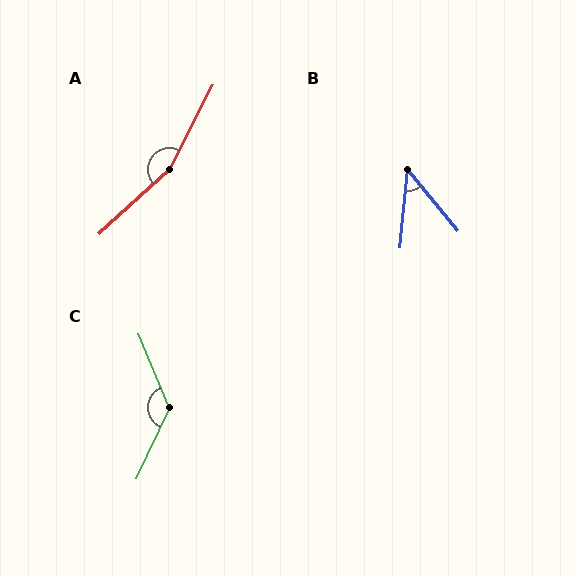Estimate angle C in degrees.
Approximately 132 degrees.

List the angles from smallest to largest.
B (45°), C (132°), A (159°).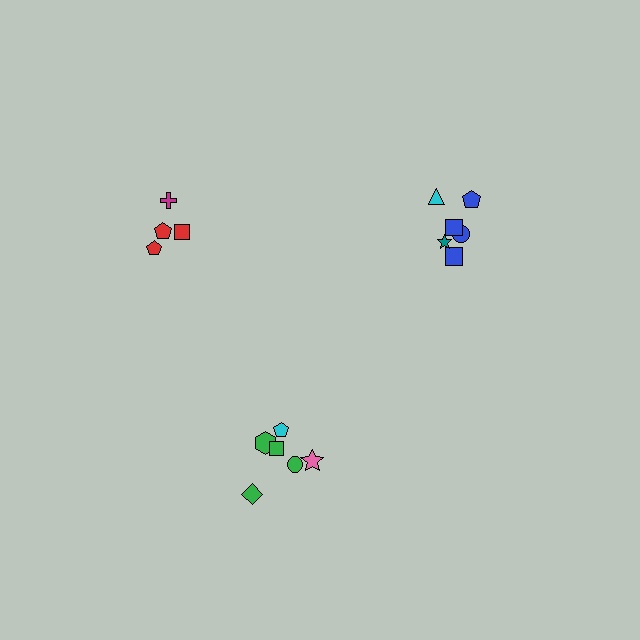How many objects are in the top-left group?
There are 4 objects.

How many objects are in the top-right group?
There are 6 objects.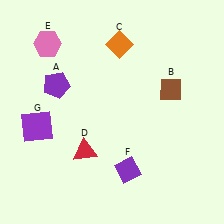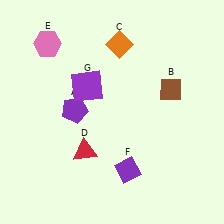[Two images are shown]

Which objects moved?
The objects that moved are: the purple pentagon (A), the purple square (G).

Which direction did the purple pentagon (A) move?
The purple pentagon (A) moved down.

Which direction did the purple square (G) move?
The purple square (G) moved right.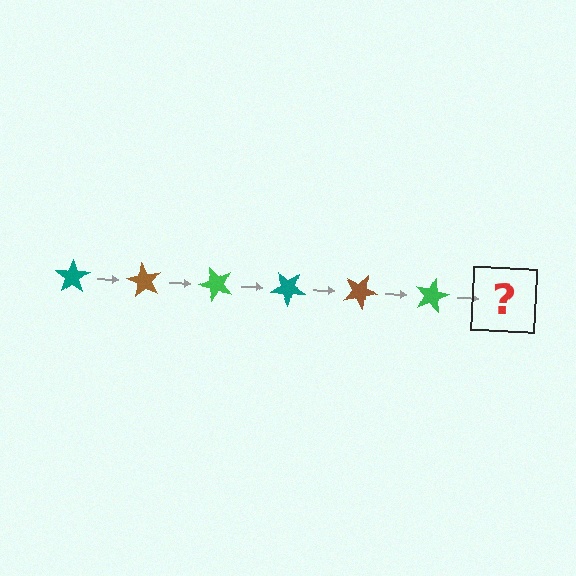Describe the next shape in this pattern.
It should be a teal star, rotated 360 degrees from the start.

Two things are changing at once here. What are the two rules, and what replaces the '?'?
The two rules are that it rotates 60 degrees each step and the color cycles through teal, brown, and green. The '?' should be a teal star, rotated 360 degrees from the start.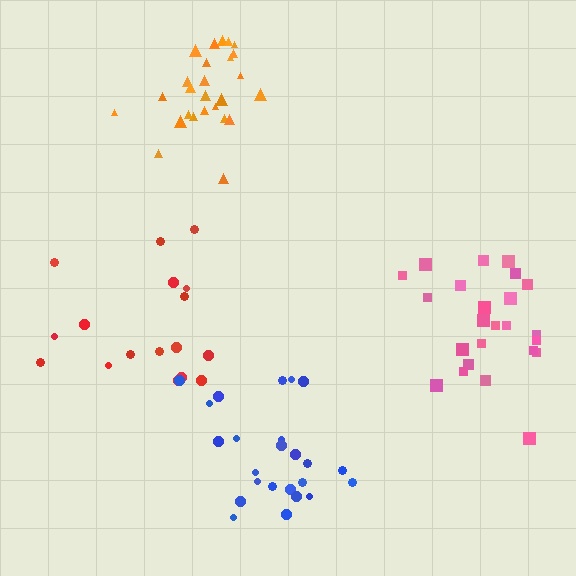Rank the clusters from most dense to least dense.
orange, blue, pink, red.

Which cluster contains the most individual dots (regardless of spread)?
Orange (26).